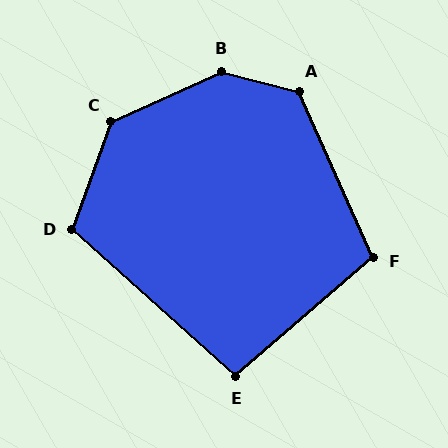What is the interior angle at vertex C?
Approximately 134 degrees (obtuse).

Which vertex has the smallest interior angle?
E, at approximately 97 degrees.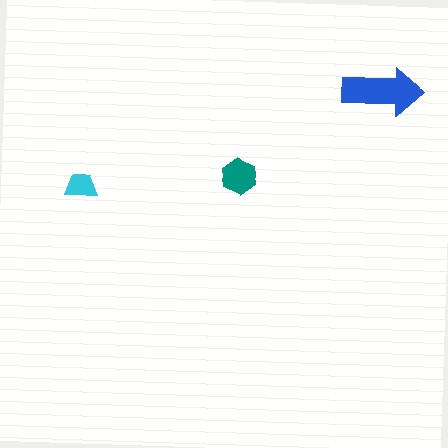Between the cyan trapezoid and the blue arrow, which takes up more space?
The blue arrow.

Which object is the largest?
The blue arrow.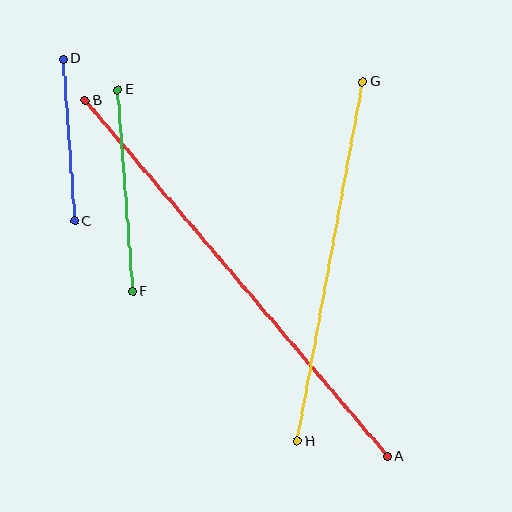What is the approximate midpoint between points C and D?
The midpoint is at approximately (69, 140) pixels.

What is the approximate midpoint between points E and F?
The midpoint is at approximately (125, 191) pixels.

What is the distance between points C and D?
The distance is approximately 163 pixels.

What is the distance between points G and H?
The distance is approximately 365 pixels.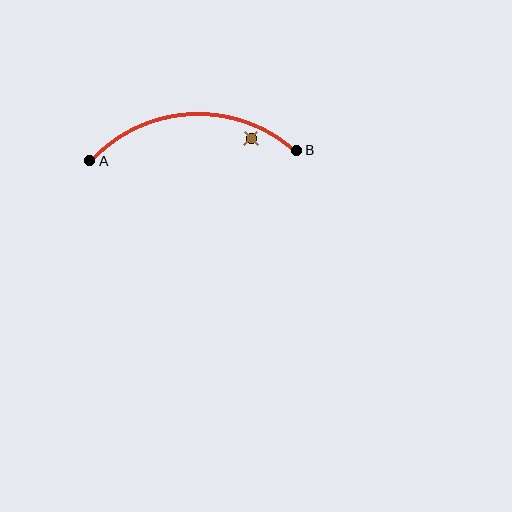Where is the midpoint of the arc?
The arc midpoint is the point on the curve farthest from the straight line joining A and B. It sits above that line.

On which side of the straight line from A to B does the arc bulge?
The arc bulges above the straight line connecting A and B.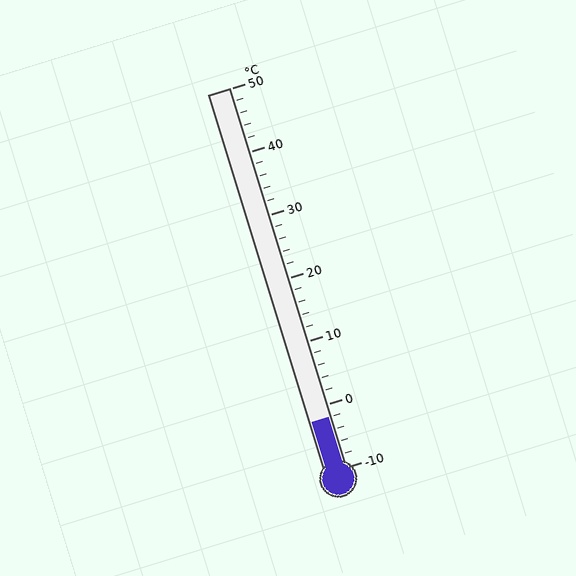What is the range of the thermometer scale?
The thermometer scale ranges from -10°C to 50°C.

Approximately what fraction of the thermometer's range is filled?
The thermometer is filled to approximately 15% of its range.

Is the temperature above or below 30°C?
The temperature is below 30°C.